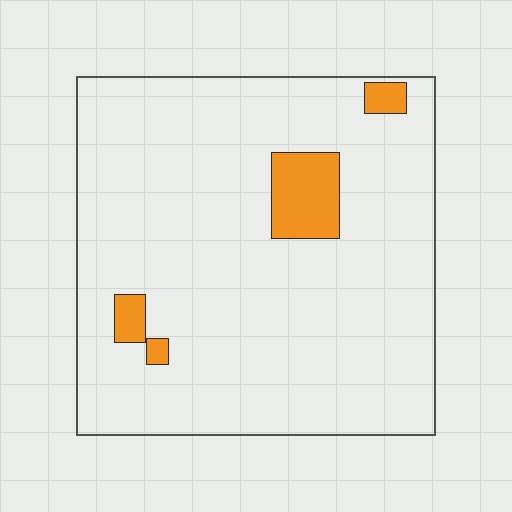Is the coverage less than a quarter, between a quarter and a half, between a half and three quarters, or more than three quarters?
Less than a quarter.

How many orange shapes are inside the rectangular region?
4.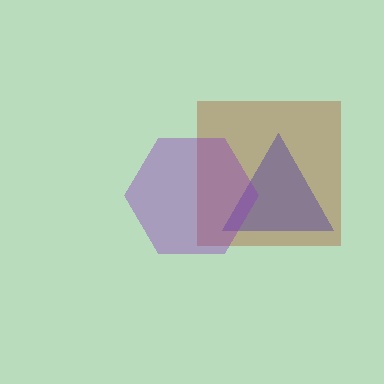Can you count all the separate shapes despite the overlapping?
Yes, there are 3 separate shapes.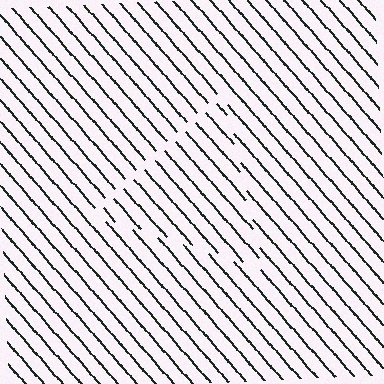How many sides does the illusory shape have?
3 sides — the line-ends trace a triangle.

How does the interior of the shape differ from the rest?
The interior of the shape contains the same grating, shifted by half a period — the contour is defined by the phase discontinuity where line-ends from the inner and outer gratings abut.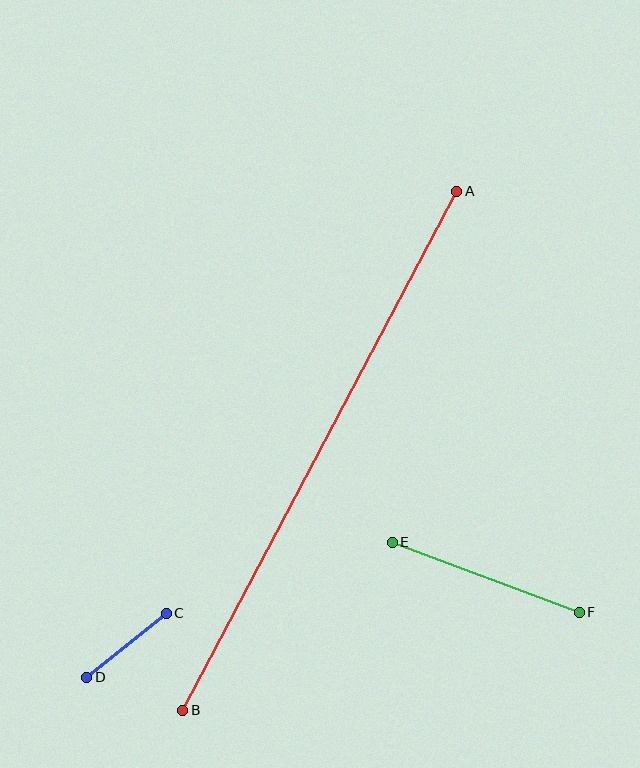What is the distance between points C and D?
The distance is approximately 102 pixels.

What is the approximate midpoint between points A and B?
The midpoint is at approximately (320, 451) pixels.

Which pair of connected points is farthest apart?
Points A and B are farthest apart.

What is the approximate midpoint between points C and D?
The midpoint is at approximately (126, 645) pixels.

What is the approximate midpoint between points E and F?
The midpoint is at approximately (486, 577) pixels.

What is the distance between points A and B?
The distance is approximately 587 pixels.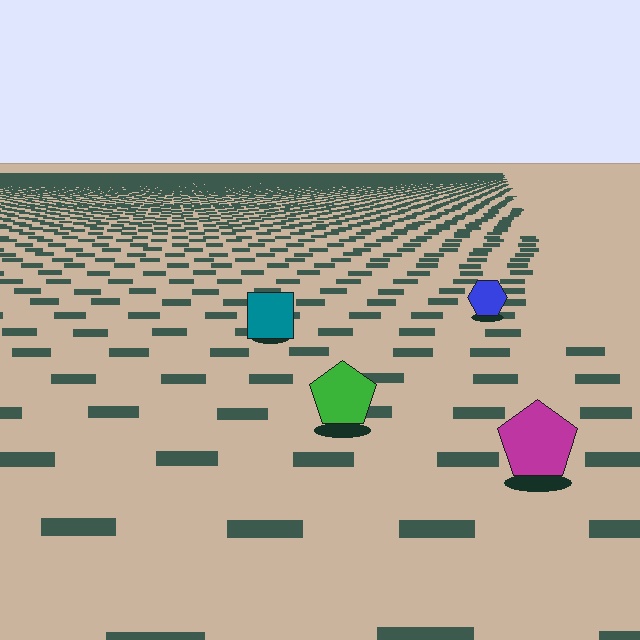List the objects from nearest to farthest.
From nearest to farthest: the magenta pentagon, the green pentagon, the teal square, the blue hexagon.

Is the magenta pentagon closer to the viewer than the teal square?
Yes. The magenta pentagon is closer — you can tell from the texture gradient: the ground texture is coarser near it.